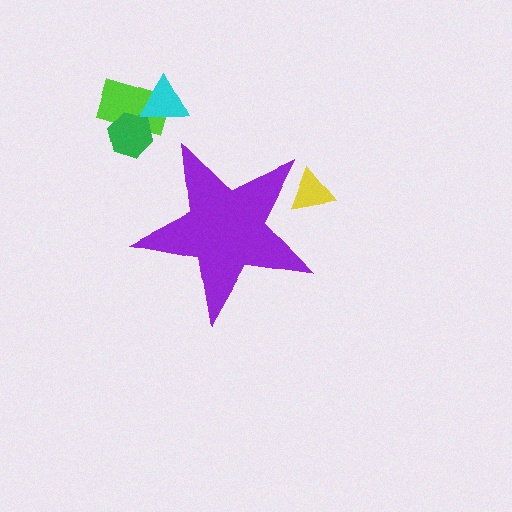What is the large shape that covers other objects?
A purple star.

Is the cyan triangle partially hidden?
No, the cyan triangle is fully visible.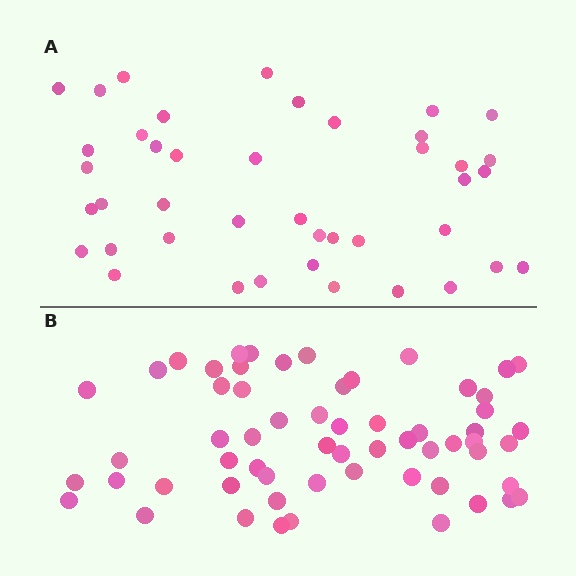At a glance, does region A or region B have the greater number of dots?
Region B (the bottom region) has more dots.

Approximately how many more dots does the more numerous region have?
Region B has approximately 20 more dots than region A.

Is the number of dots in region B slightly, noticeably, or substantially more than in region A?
Region B has noticeably more, but not dramatically so. The ratio is roughly 1.4 to 1.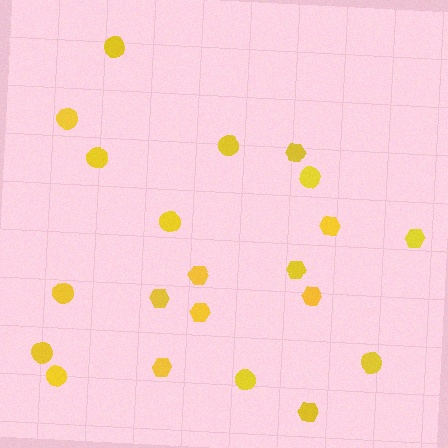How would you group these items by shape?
There are 2 groups: one group of hexagons (10) and one group of circles (11).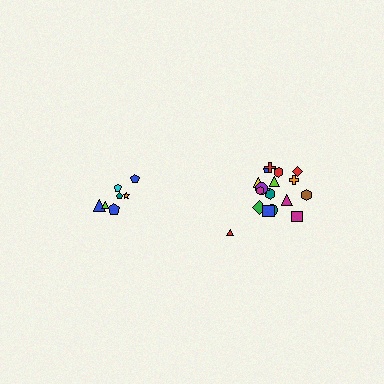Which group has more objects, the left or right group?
The right group.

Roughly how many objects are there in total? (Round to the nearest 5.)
Roughly 25 objects in total.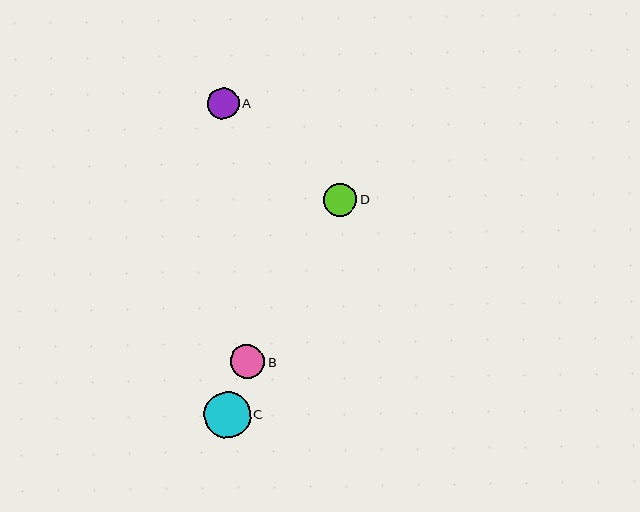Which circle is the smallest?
Circle A is the smallest with a size of approximately 32 pixels.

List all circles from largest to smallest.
From largest to smallest: C, B, D, A.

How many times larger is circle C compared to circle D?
Circle C is approximately 1.4 times the size of circle D.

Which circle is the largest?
Circle C is the largest with a size of approximately 46 pixels.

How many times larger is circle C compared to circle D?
Circle C is approximately 1.4 times the size of circle D.